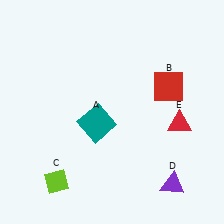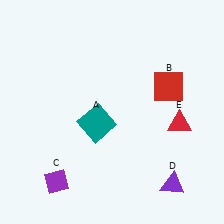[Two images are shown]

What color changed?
The diamond (C) changed from lime in Image 1 to purple in Image 2.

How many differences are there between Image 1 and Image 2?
There is 1 difference between the two images.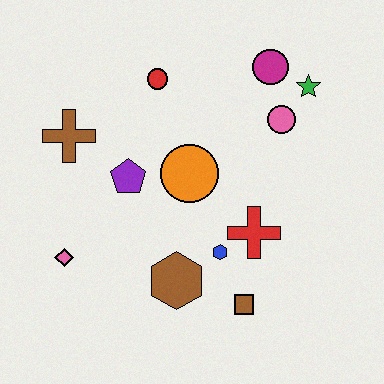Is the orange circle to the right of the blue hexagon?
No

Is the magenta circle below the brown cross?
No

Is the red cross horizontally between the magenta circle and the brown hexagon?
Yes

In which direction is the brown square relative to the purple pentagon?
The brown square is below the purple pentagon.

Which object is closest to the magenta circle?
The green star is closest to the magenta circle.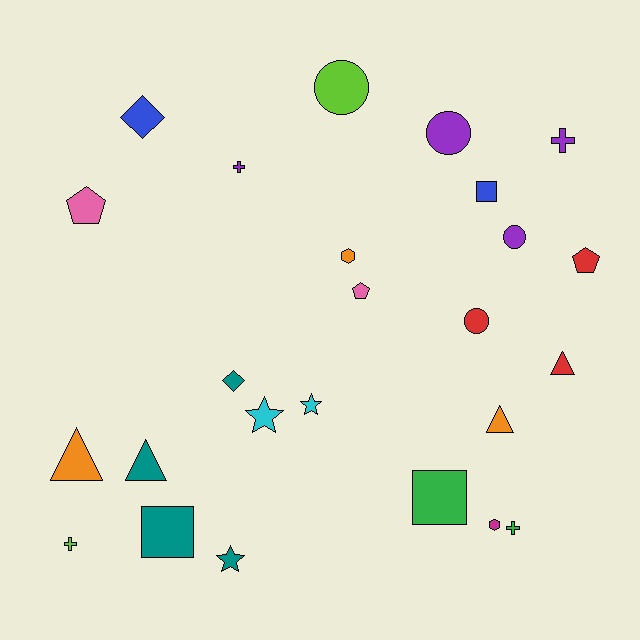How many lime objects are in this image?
There are 2 lime objects.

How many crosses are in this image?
There are 4 crosses.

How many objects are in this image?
There are 25 objects.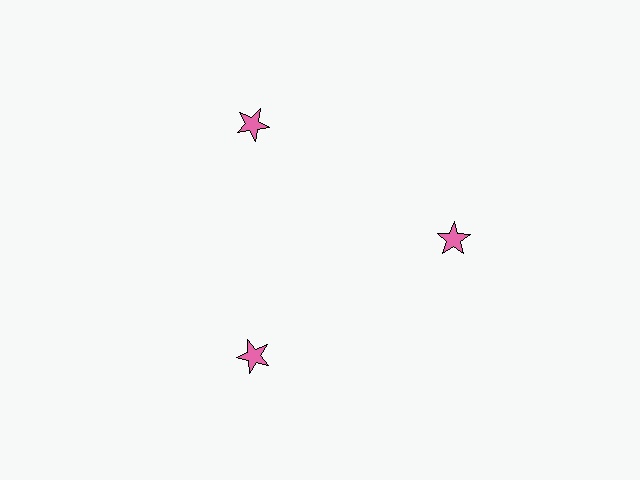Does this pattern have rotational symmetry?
Yes, this pattern has 3-fold rotational symmetry. It looks the same after rotating 120 degrees around the center.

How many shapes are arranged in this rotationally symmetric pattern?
There are 3 shapes, arranged in 3 groups of 1.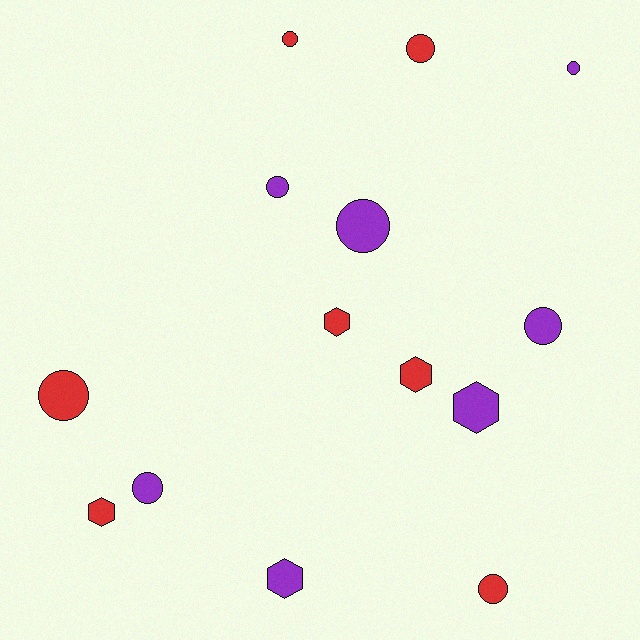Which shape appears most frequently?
Circle, with 9 objects.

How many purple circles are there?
There are 5 purple circles.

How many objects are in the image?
There are 14 objects.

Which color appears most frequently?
Purple, with 7 objects.